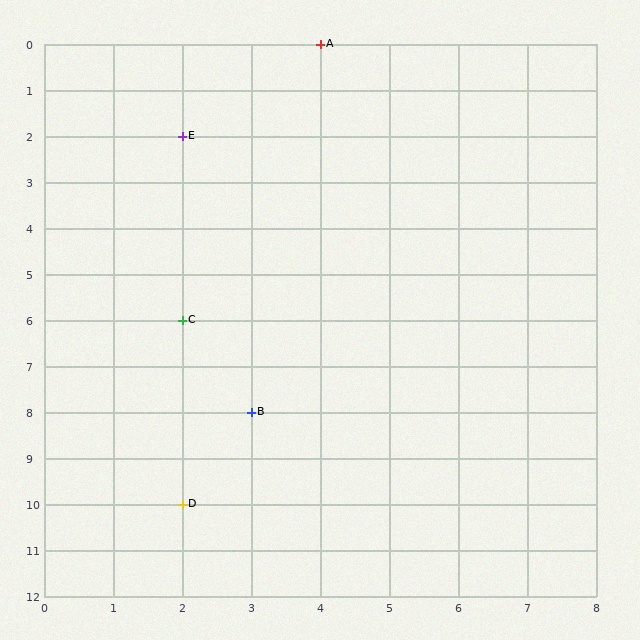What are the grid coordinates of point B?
Point B is at grid coordinates (3, 8).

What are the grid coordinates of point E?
Point E is at grid coordinates (2, 2).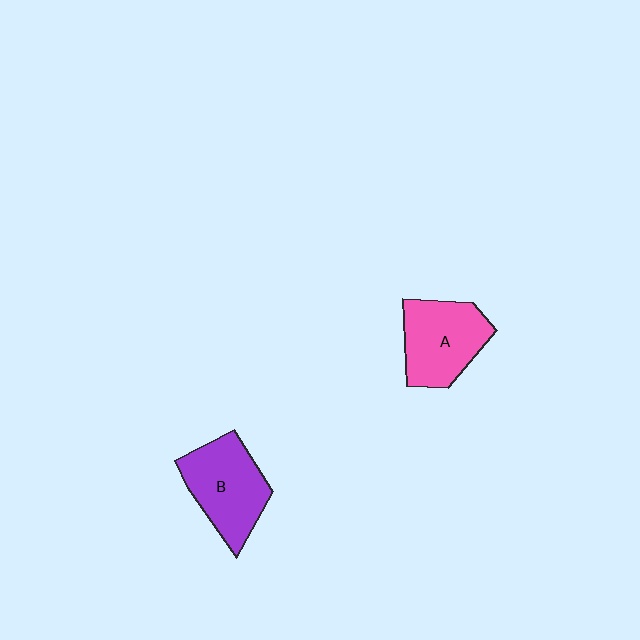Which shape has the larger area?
Shape B (purple).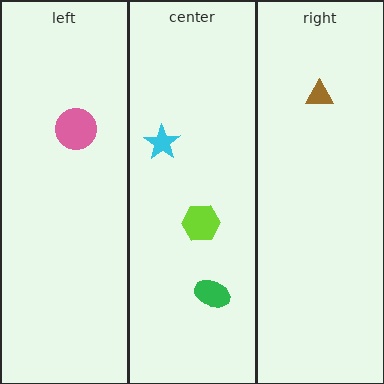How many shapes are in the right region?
1.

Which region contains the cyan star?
The center region.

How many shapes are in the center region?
3.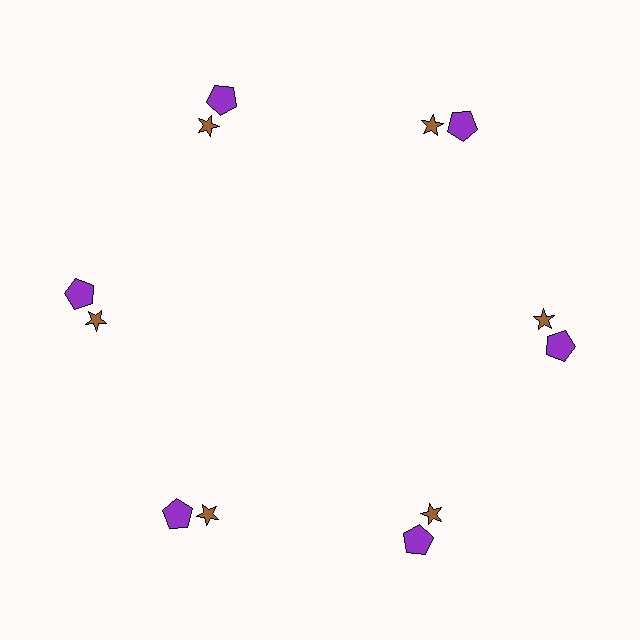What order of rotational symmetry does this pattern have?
This pattern has 6-fold rotational symmetry.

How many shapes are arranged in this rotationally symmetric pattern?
There are 12 shapes, arranged in 6 groups of 2.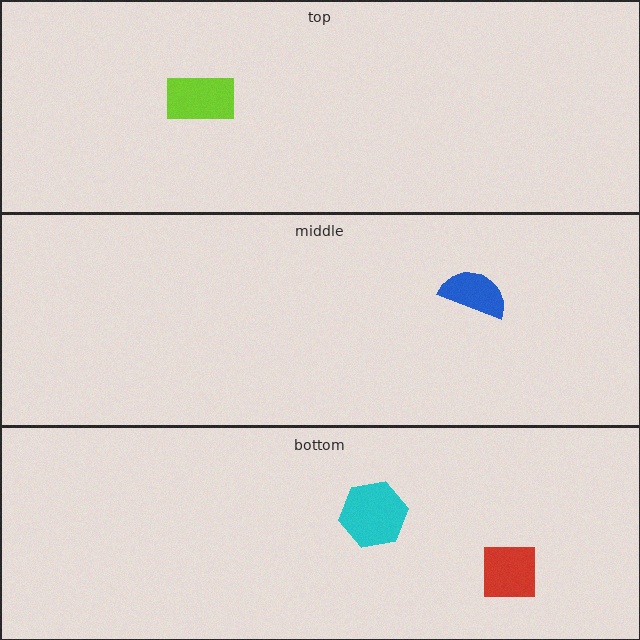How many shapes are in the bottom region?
2.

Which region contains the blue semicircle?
The middle region.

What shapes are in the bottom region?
The cyan hexagon, the red square.